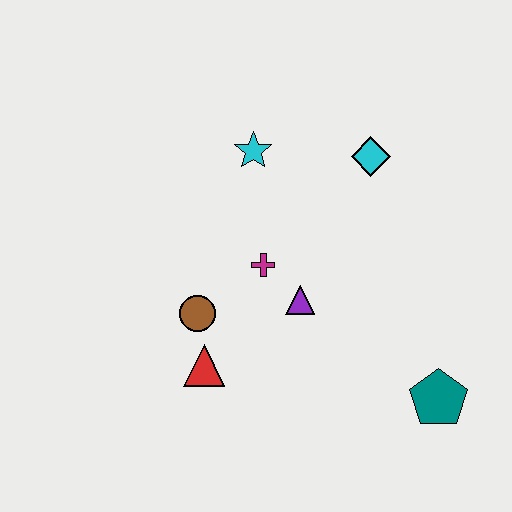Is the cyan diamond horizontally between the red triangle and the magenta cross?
No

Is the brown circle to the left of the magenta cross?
Yes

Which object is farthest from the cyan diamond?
The red triangle is farthest from the cyan diamond.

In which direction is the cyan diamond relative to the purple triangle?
The cyan diamond is above the purple triangle.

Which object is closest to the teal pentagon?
The purple triangle is closest to the teal pentagon.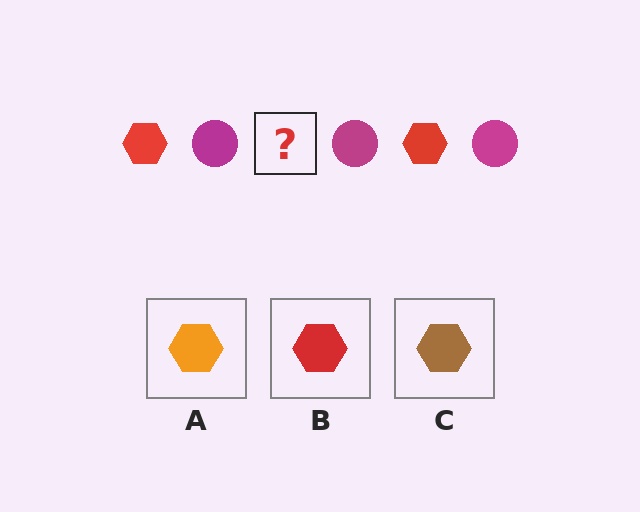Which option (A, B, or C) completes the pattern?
B.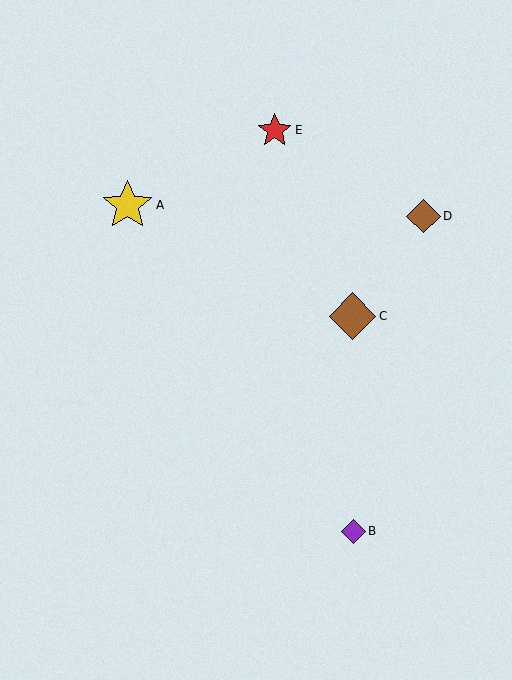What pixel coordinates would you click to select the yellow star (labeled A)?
Click at (127, 205) to select the yellow star A.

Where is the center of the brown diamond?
The center of the brown diamond is at (353, 316).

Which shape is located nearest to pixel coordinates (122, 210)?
The yellow star (labeled A) at (127, 205) is nearest to that location.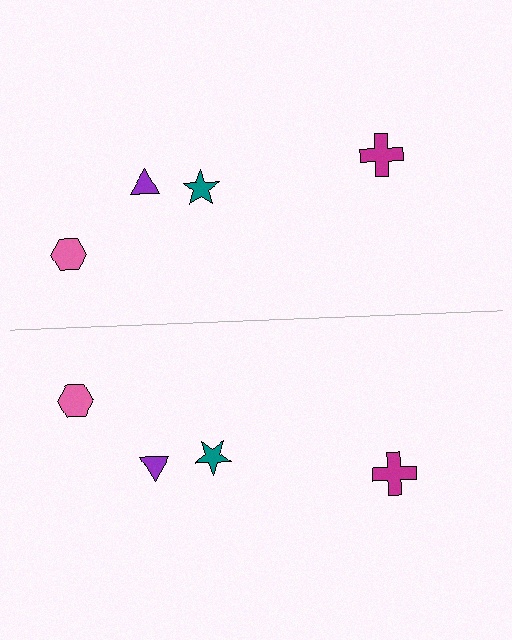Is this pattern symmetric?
Yes, this pattern has bilateral (reflection) symmetry.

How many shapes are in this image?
There are 8 shapes in this image.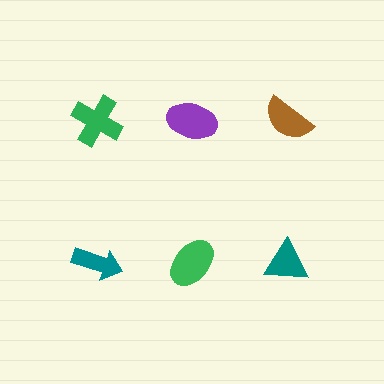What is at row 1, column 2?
A purple ellipse.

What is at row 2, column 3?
A teal triangle.